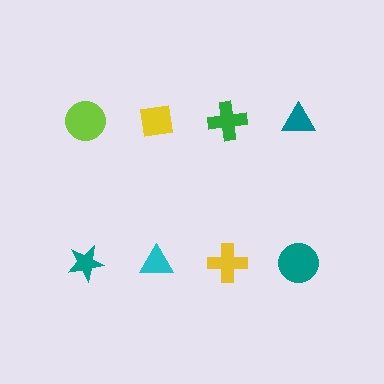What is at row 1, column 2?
A yellow square.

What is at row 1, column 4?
A teal triangle.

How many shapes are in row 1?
4 shapes.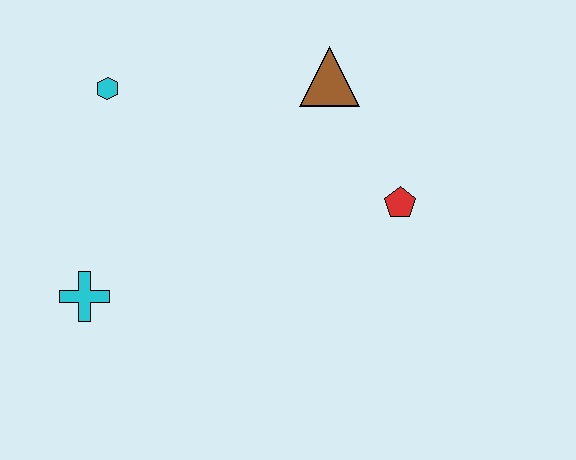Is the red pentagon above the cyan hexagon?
No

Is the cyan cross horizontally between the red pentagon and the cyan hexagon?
No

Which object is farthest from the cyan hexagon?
The red pentagon is farthest from the cyan hexagon.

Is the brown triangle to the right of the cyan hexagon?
Yes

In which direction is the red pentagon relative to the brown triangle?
The red pentagon is below the brown triangle.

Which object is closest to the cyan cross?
The cyan hexagon is closest to the cyan cross.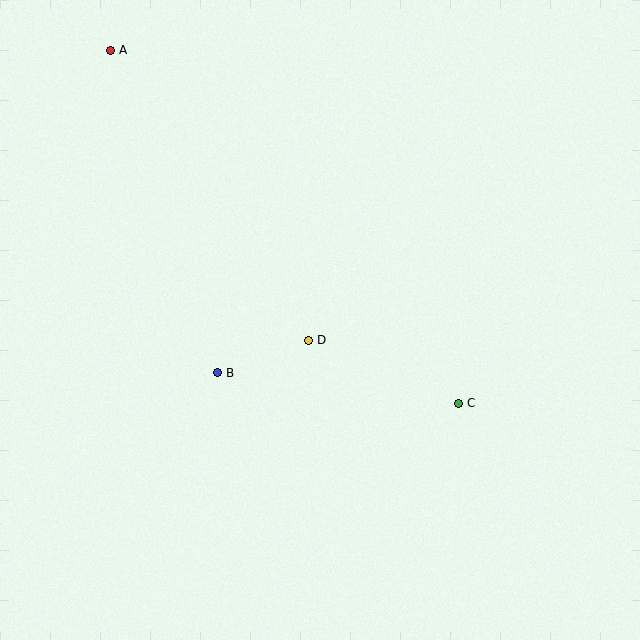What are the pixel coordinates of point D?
Point D is at (308, 340).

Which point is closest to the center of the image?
Point D at (308, 340) is closest to the center.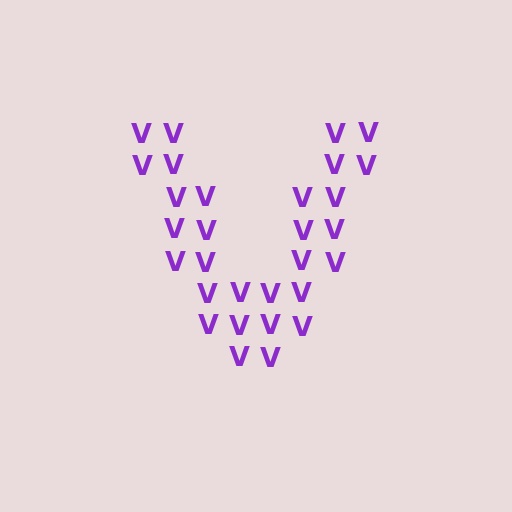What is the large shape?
The large shape is the letter V.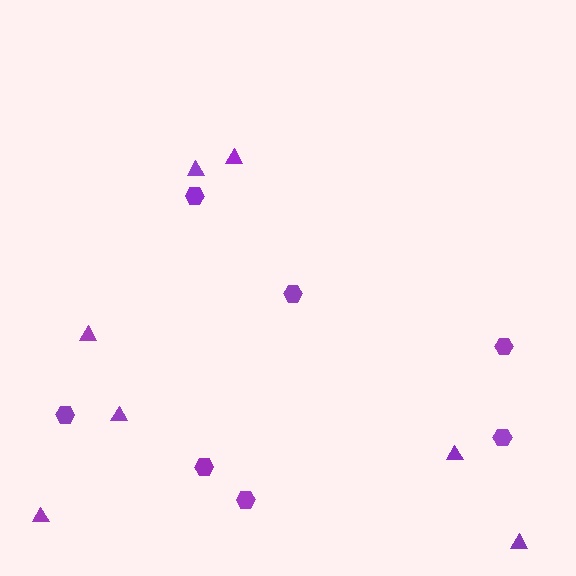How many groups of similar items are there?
There are 2 groups: one group of triangles (7) and one group of hexagons (7).